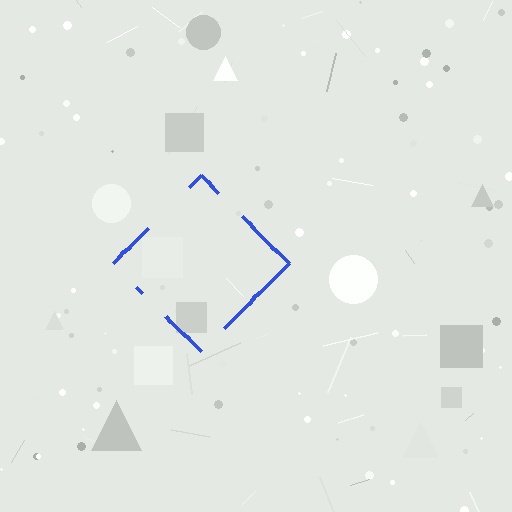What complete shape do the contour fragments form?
The contour fragments form a diamond.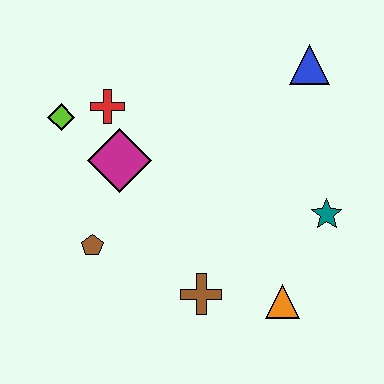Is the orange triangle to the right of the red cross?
Yes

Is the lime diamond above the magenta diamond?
Yes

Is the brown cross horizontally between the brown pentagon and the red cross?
No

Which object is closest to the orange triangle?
The brown cross is closest to the orange triangle.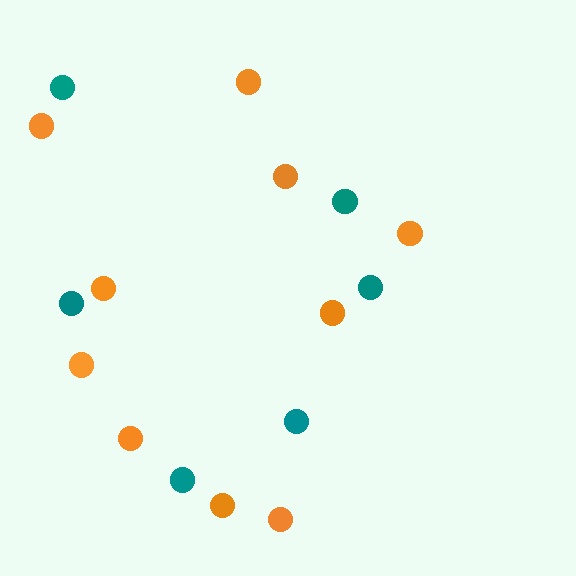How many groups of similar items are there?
There are 2 groups: one group of orange circles (10) and one group of teal circles (6).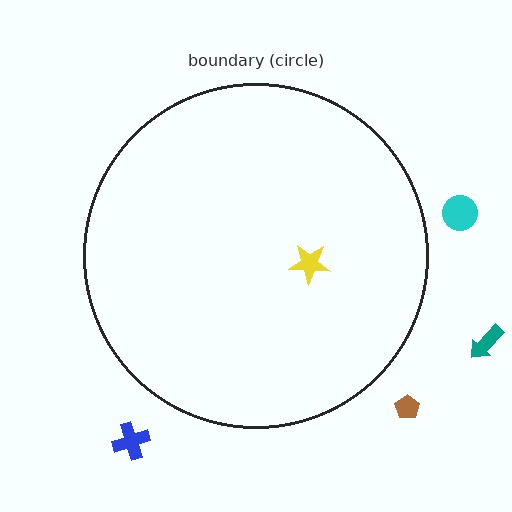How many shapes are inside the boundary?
1 inside, 4 outside.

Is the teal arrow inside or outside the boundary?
Outside.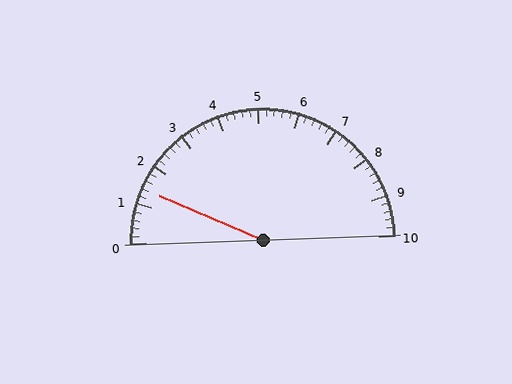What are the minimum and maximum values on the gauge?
The gauge ranges from 0 to 10.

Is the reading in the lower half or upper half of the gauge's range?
The reading is in the lower half of the range (0 to 10).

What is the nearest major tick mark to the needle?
The nearest major tick mark is 1.